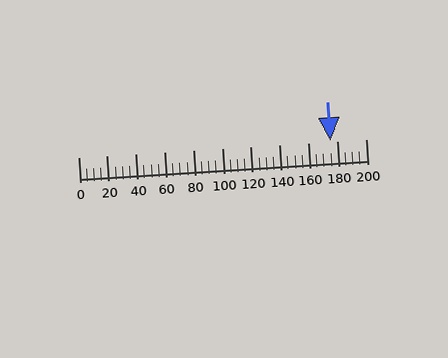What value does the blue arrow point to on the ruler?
The blue arrow points to approximately 175.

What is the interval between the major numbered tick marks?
The major tick marks are spaced 20 units apart.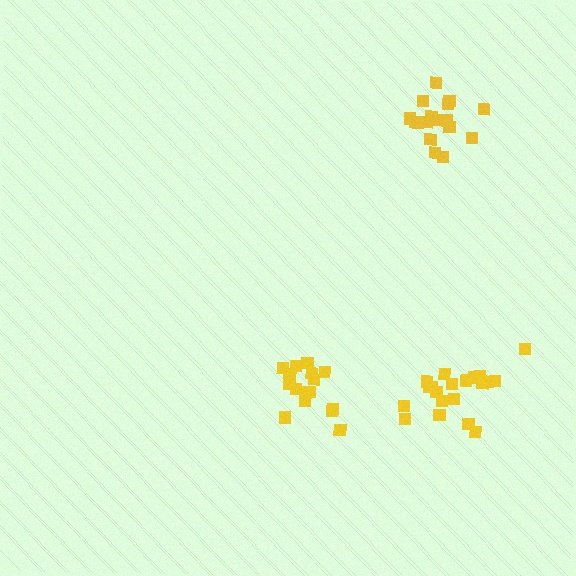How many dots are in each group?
Group 1: 17 dots, Group 2: 16 dots, Group 3: 20 dots (53 total).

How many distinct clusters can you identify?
There are 3 distinct clusters.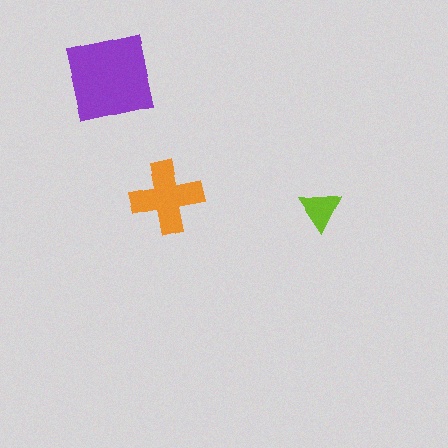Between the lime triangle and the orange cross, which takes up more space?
The orange cross.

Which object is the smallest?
The lime triangle.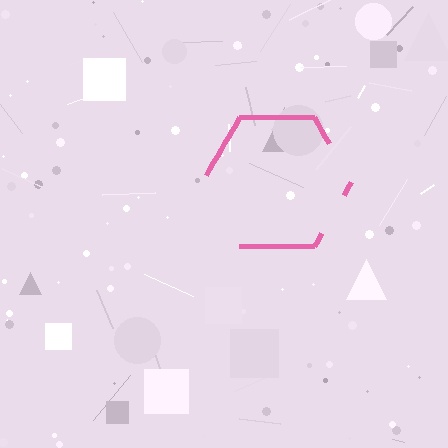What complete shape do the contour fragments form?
The contour fragments form a hexagon.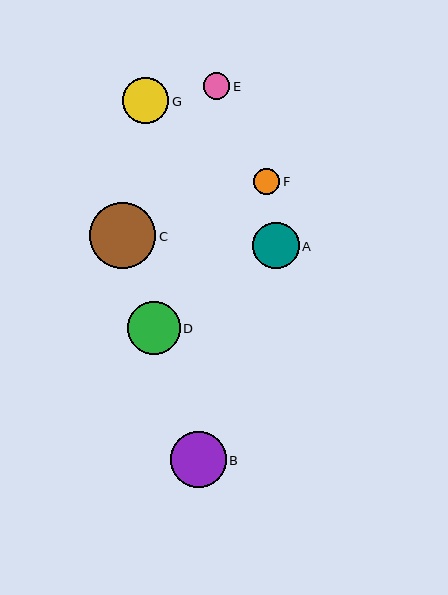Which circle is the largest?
Circle C is the largest with a size of approximately 66 pixels.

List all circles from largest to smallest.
From largest to smallest: C, B, D, G, A, E, F.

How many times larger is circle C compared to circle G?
Circle C is approximately 1.4 times the size of circle G.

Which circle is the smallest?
Circle F is the smallest with a size of approximately 26 pixels.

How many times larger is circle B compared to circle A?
Circle B is approximately 1.2 times the size of circle A.